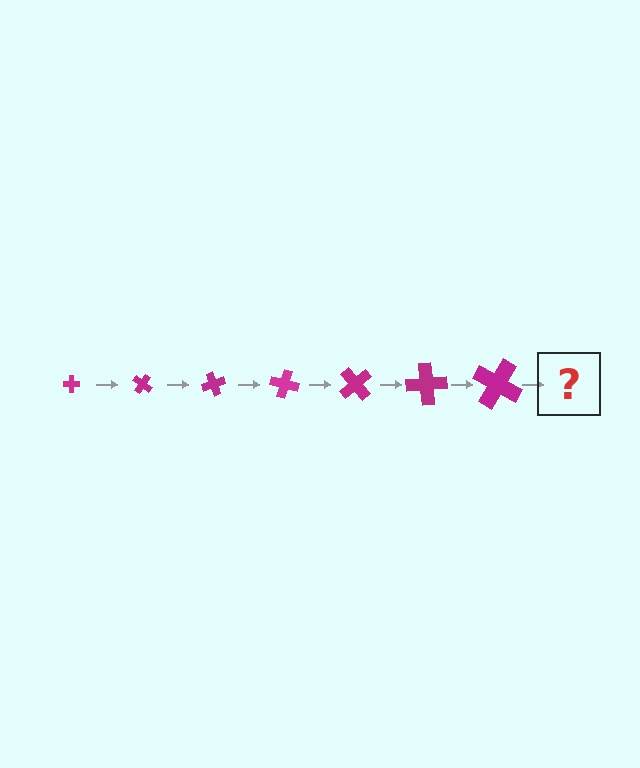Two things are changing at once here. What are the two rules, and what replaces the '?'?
The two rules are that the cross grows larger each step and it rotates 35 degrees each step. The '?' should be a cross, larger than the previous one and rotated 245 degrees from the start.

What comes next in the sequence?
The next element should be a cross, larger than the previous one and rotated 245 degrees from the start.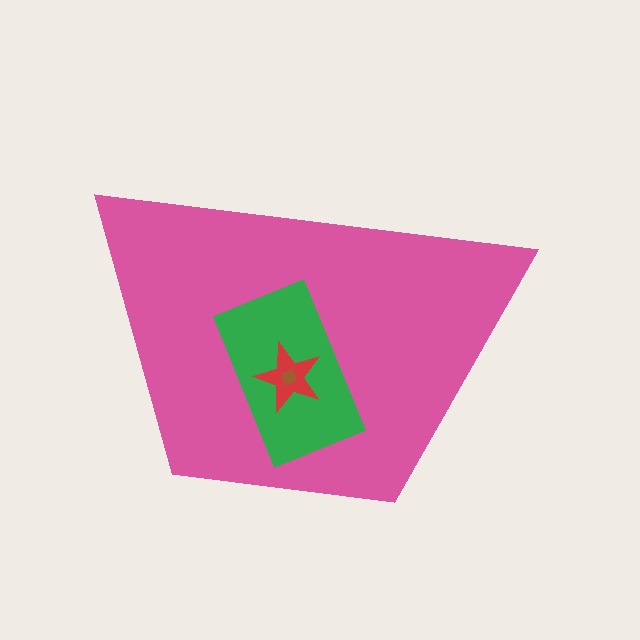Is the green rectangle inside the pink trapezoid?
Yes.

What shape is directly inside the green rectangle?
The red star.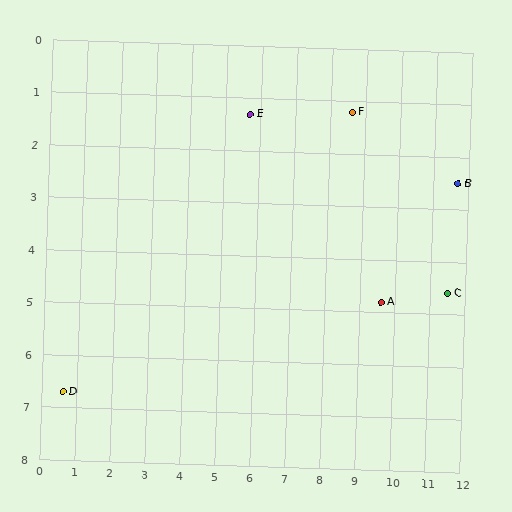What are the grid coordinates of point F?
Point F is at approximately (8.6, 1.2).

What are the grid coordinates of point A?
Point A is at approximately (9.6, 4.8).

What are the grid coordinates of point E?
Point E is at approximately (5.7, 1.3).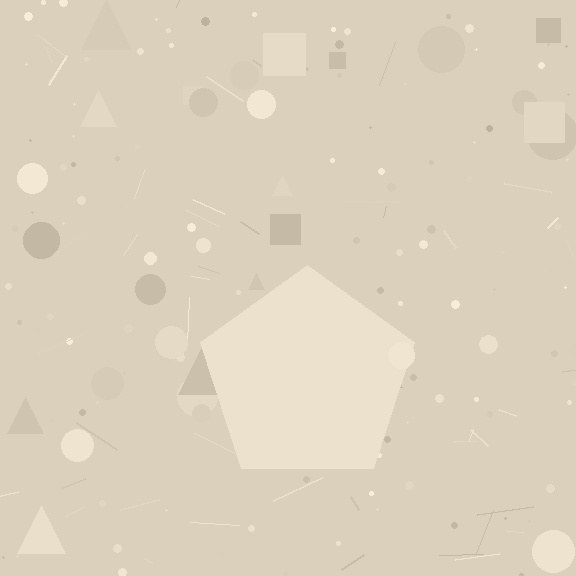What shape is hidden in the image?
A pentagon is hidden in the image.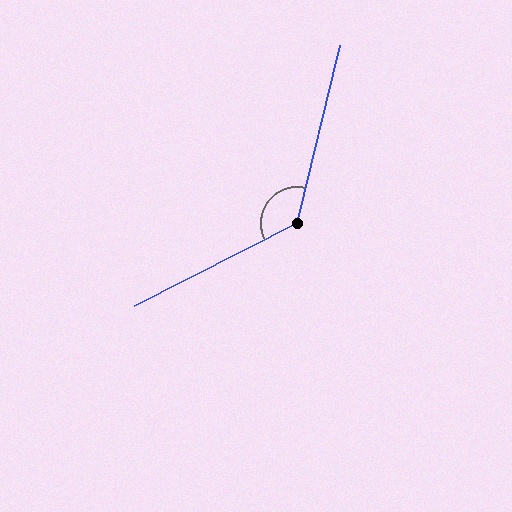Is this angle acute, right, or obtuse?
It is obtuse.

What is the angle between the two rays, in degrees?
Approximately 131 degrees.